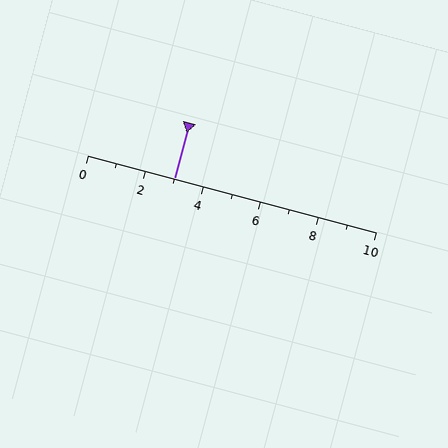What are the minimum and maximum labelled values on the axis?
The axis runs from 0 to 10.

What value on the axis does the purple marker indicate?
The marker indicates approximately 3.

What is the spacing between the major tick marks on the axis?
The major ticks are spaced 2 apart.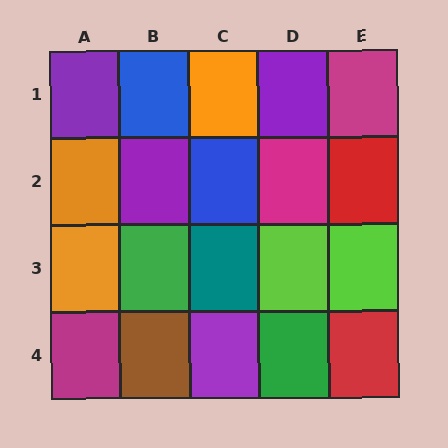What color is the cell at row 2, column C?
Blue.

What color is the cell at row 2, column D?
Magenta.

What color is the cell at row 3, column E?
Lime.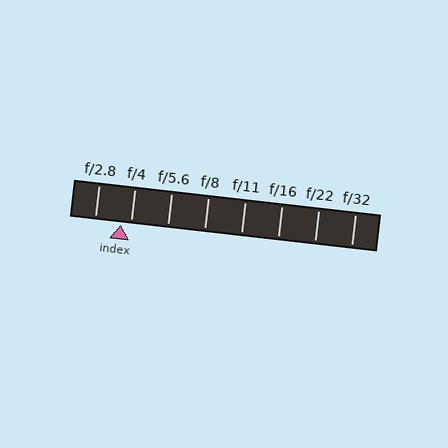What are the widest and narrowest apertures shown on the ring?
The widest aperture shown is f/2.8 and the narrowest is f/32.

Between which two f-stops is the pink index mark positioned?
The index mark is between f/2.8 and f/4.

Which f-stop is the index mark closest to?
The index mark is closest to f/4.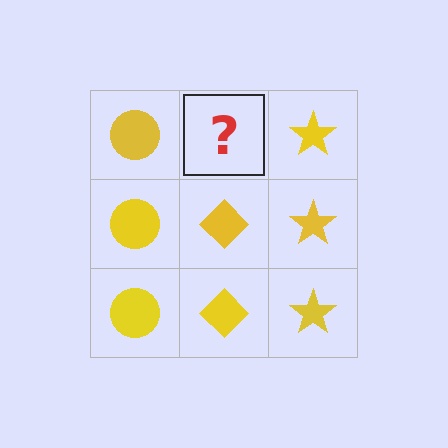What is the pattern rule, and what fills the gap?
The rule is that each column has a consistent shape. The gap should be filled with a yellow diamond.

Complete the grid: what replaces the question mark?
The question mark should be replaced with a yellow diamond.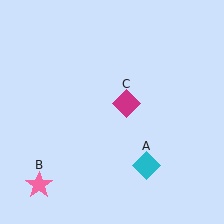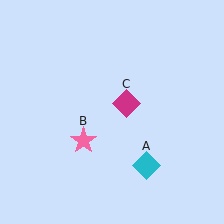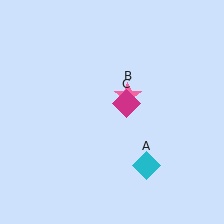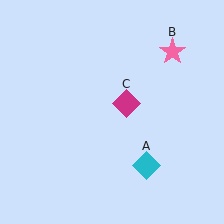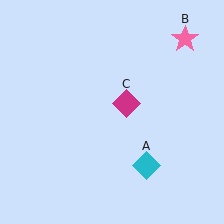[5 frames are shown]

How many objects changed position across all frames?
1 object changed position: pink star (object B).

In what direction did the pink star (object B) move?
The pink star (object B) moved up and to the right.